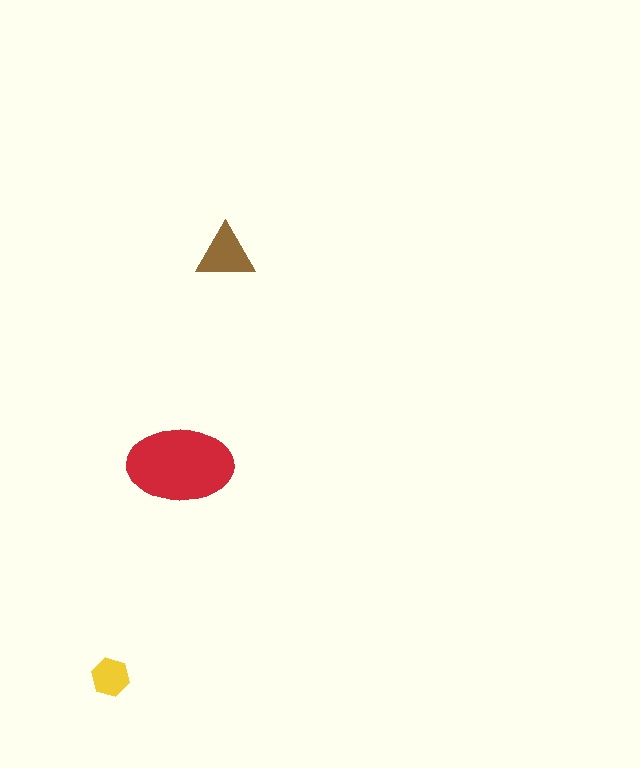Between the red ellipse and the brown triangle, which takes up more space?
The red ellipse.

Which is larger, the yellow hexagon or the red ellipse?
The red ellipse.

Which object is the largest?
The red ellipse.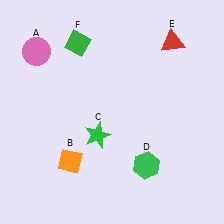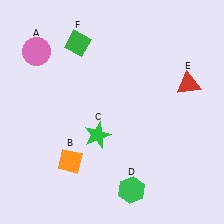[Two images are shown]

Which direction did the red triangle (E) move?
The red triangle (E) moved down.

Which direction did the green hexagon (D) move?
The green hexagon (D) moved down.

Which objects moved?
The objects that moved are: the green hexagon (D), the red triangle (E).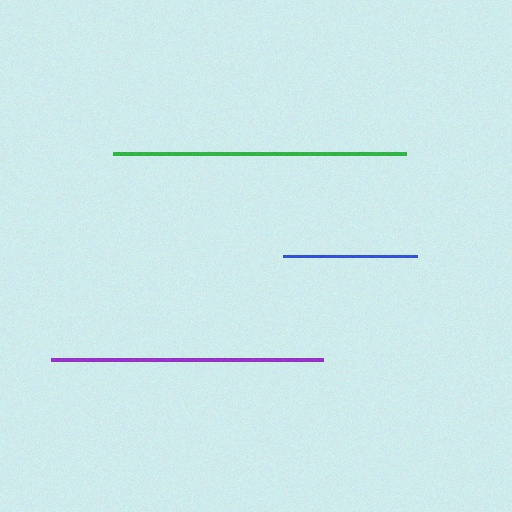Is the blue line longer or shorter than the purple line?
The purple line is longer than the blue line.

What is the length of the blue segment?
The blue segment is approximately 134 pixels long.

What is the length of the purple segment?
The purple segment is approximately 273 pixels long.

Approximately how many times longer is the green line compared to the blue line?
The green line is approximately 2.2 times the length of the blue line.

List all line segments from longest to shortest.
From longest to shortest: green, purple, blue.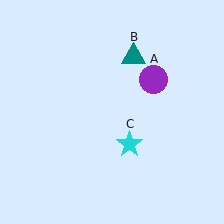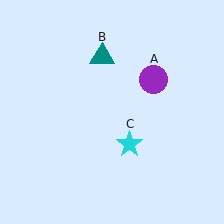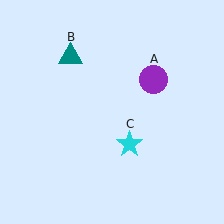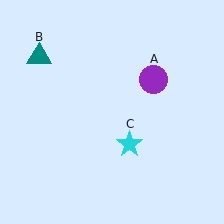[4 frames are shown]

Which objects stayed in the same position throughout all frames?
Purple circle (object A) and cyan star (object C) remained stationary.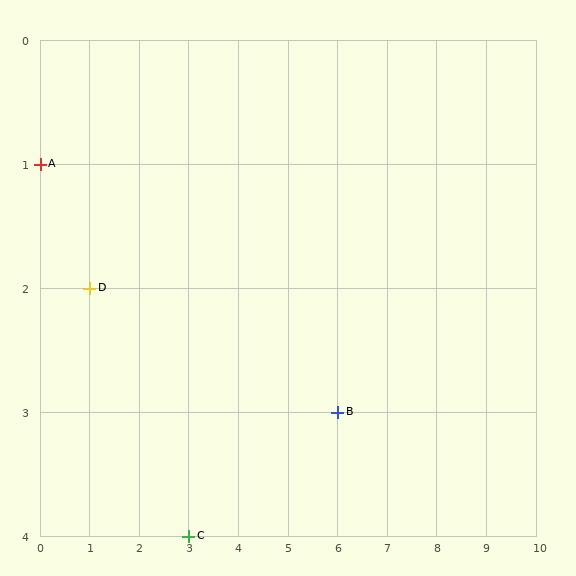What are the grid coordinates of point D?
Point D is at grid coordinates (1, 2).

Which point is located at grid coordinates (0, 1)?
Point A is at (0, 1).